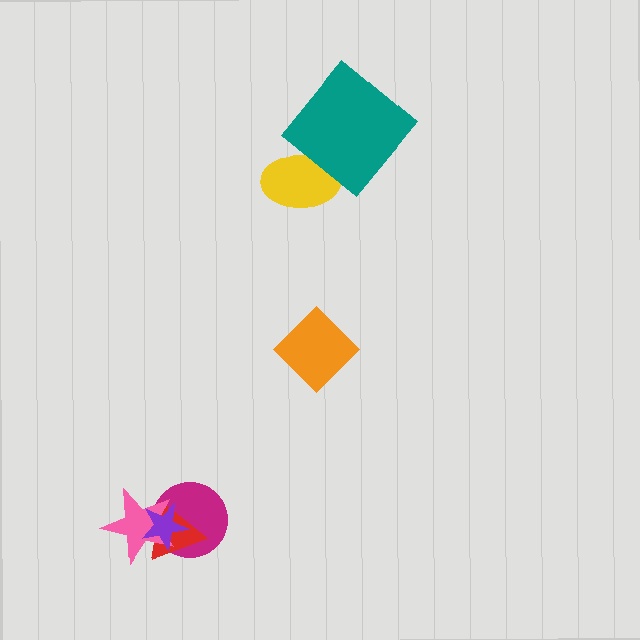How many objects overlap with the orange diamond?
0 objects overlap with the orange diamond.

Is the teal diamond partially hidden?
No, no other shape covers it.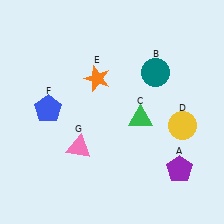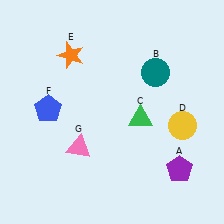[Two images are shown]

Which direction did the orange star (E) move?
The orange star (E) moved left.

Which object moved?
The orange star (E) moved left.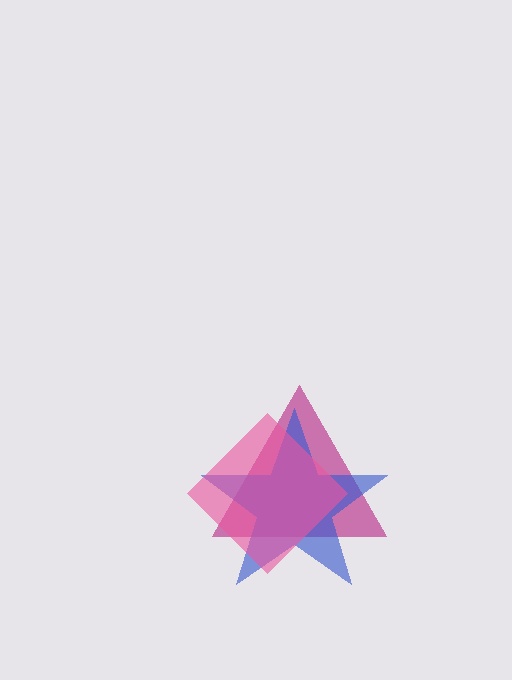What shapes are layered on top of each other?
The layered shapes are: a magenta triangle, a blue star, a pink diamond.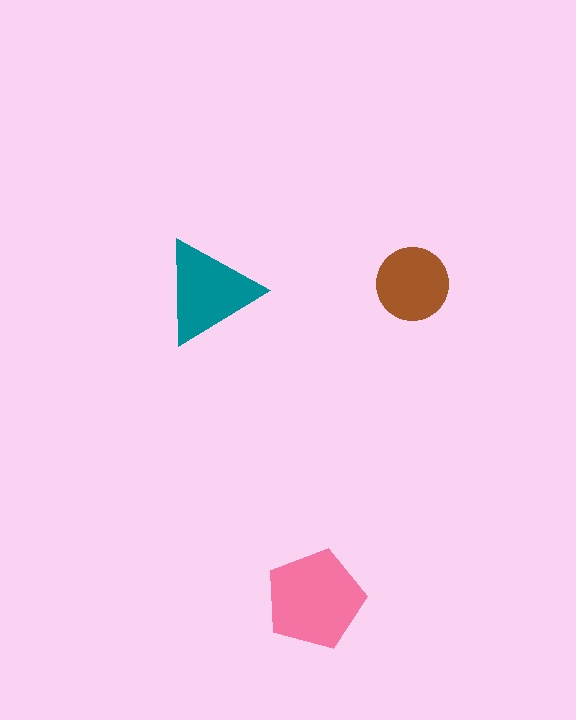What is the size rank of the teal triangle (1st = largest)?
2nd.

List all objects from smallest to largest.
The brown circle, the teal triangle, the pink pentagon.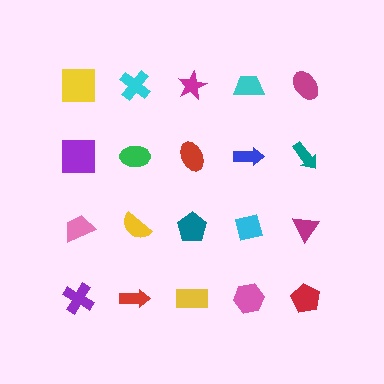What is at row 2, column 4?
A blue arrow.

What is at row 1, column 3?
A magenta star.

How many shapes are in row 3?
5 shapes.